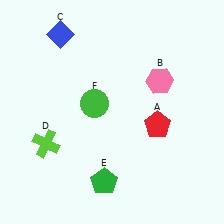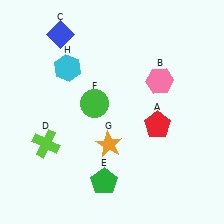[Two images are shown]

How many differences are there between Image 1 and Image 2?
There are 2 differences between the two images.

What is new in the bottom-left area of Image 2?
An orange star (G) was added in the bottom-left area of Image 2.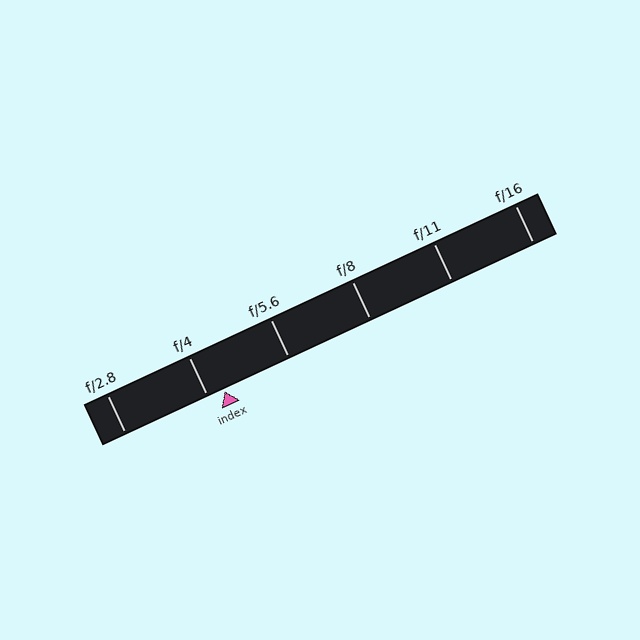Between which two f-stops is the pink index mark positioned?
The index mark is between f/4 and f/5.6.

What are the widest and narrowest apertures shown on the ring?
The widest aperture shown is f/2.8 and the narrowest is f/16.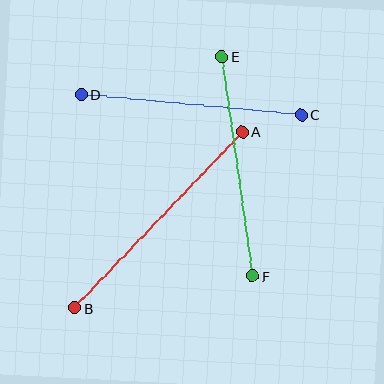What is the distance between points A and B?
The distance is approximately 243 pixels.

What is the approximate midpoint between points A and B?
The midpoint is at approximately (158, 220) pixels.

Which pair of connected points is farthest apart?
Points A and B are farthest apart.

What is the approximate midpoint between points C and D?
The midpoint is at approximately (191, 104) pixels.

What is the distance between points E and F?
The distance is approximately 222 pixels.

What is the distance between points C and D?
The distance is approximately 221 pixels.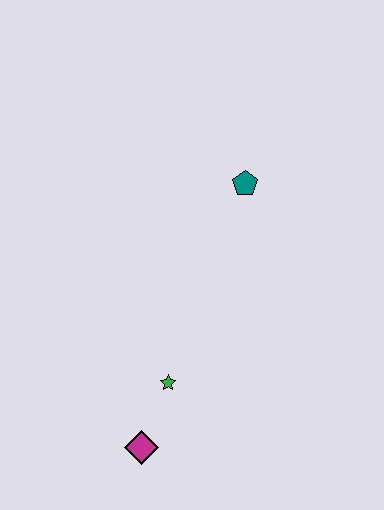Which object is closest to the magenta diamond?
The green star is closest to the magenta diamond.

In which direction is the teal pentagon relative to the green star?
The teal pentagon is above the green star.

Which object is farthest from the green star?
The teal pentagon is farthest from the green star.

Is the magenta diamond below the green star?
Yes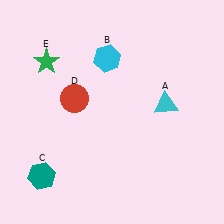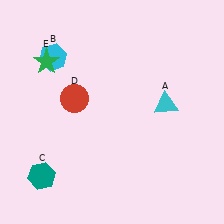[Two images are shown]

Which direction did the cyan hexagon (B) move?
The cyan hexagon (B) moved left.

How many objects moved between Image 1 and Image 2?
1 object moved between the two images.